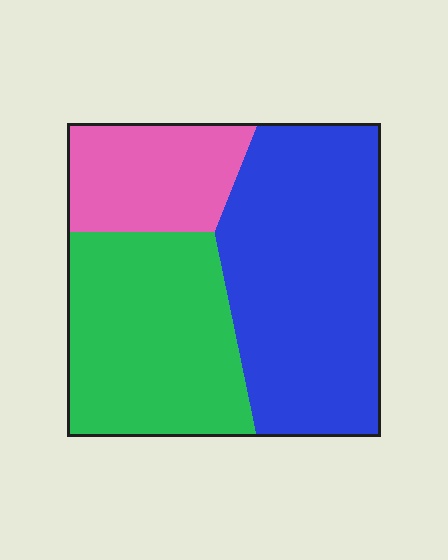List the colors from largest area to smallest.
From largest to smallest: blue, green, pink.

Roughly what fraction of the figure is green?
Green takes up about one third (1/3) of the figure.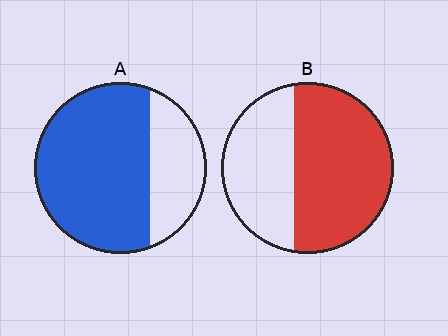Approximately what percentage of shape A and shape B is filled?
A is approximately 70% and B is approximately 60%.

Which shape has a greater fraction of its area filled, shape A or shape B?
Shape A.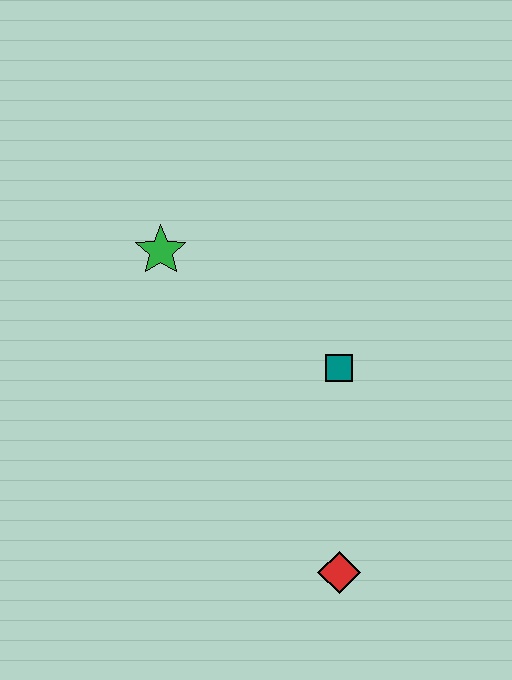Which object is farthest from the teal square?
The green star is farthest from the teal square.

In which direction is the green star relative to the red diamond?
The green star is above the red diamond.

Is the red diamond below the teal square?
Yes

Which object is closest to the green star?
The teal square is closest to the green star.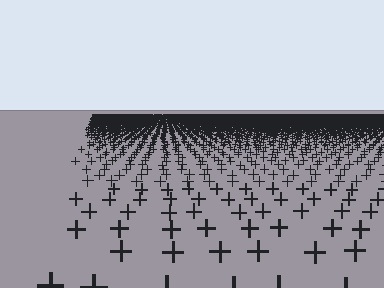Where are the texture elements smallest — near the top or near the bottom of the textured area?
Near the top.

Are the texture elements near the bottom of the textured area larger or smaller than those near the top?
Larger. Near the bottom, elements are closer to the viewer and appear at a bigger on-screen size.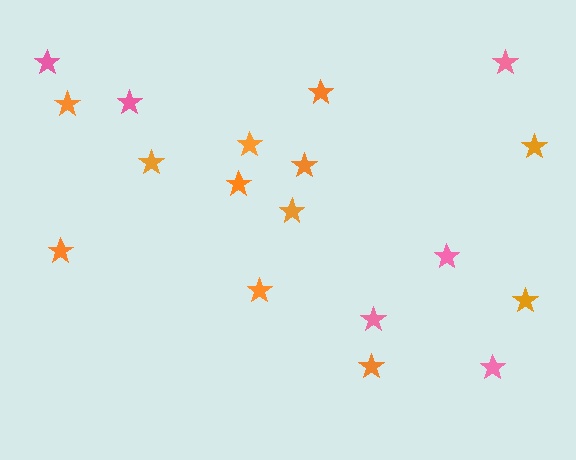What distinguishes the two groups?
There are 2 groups: one group of orange stars (12) and one group of pink stars (6).